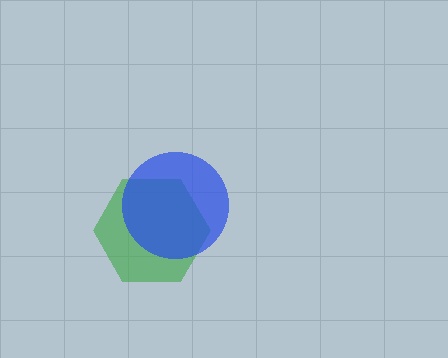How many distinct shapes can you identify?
There are 2 distinct shapes: a green hexagon, a blue circle.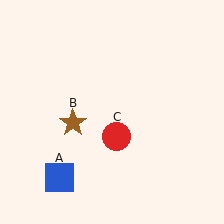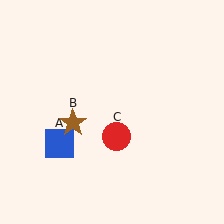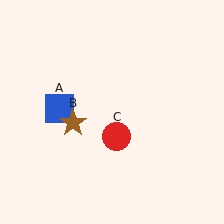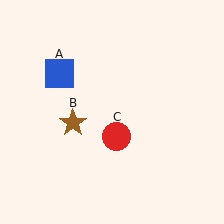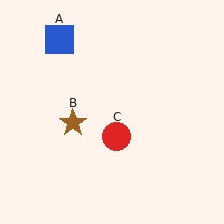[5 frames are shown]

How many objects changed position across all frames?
1 object changed position: blue square (object A).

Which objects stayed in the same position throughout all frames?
Brown star (object B) and red circle (object C) remained stationary.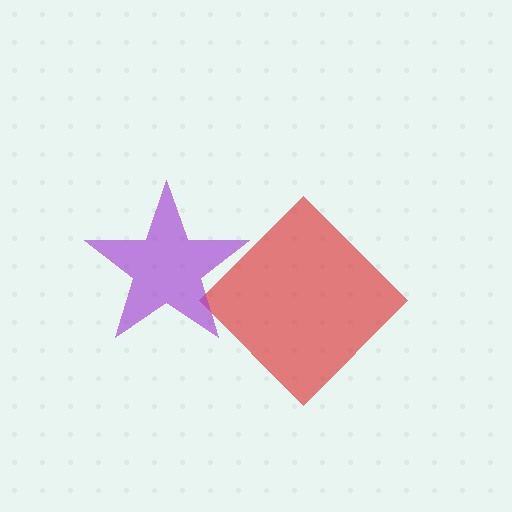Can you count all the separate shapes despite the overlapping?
Yes, there are 2 separate shapes.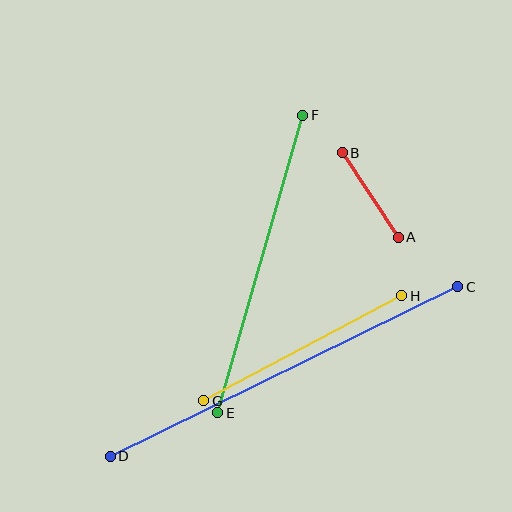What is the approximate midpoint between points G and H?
The midpoint is at approximately (303, 348) pixels.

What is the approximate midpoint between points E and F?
The midpoint is at approximately (260, 264) pixels.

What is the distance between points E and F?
The distance is approximately 310 pixels.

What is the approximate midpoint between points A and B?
The midpoint is at approximately (370, 195) pixels.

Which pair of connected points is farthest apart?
Points C and D are farthest apart.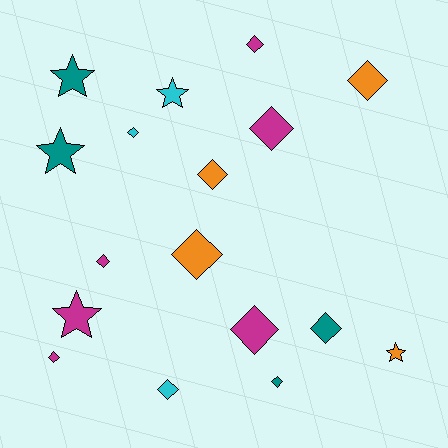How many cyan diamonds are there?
There are 2 cyan diamonds.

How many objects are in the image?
There are 17 objects.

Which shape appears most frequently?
Diamond, with 12 objects.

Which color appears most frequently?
Magenta, with 6 objects.